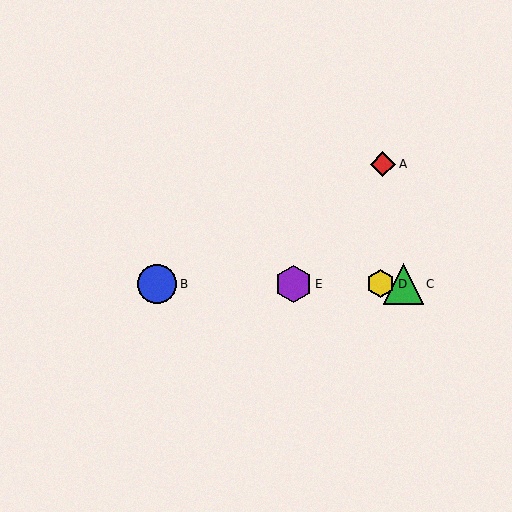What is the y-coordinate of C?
Object C is at y≈284.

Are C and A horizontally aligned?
No, C is at y≈284 and A is at y≈164.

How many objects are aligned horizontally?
4 objects (B, C, D, E) are aligned horizontally.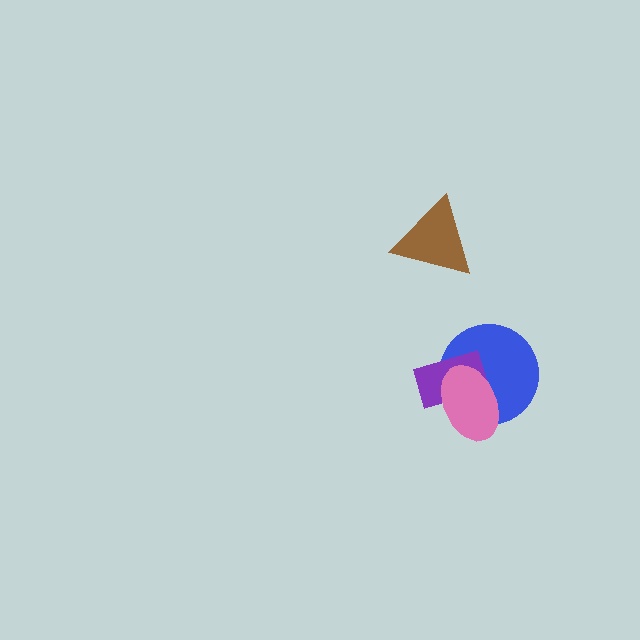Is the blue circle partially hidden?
Yes, it is partially covered by another shape.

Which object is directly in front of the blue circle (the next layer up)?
The purple rectangle is directly in front of the blue circle.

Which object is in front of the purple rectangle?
The pink ellipse is in front of the purple rectangle.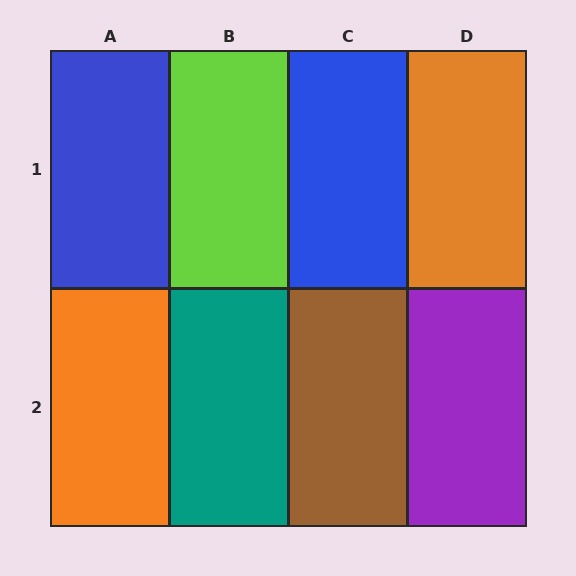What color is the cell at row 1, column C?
Blue.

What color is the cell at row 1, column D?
Orange.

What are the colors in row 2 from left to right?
Orange, teal, brown, purple.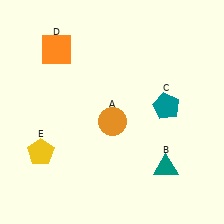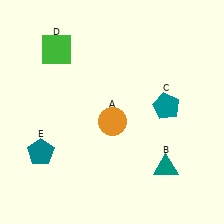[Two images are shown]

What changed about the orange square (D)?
In Image 1, D is orange. In Image 2, it changed to green.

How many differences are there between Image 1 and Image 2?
There are 2 differences between the two images.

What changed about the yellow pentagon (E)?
In Image 1, E is yellow. In Image 2, it changed to teal.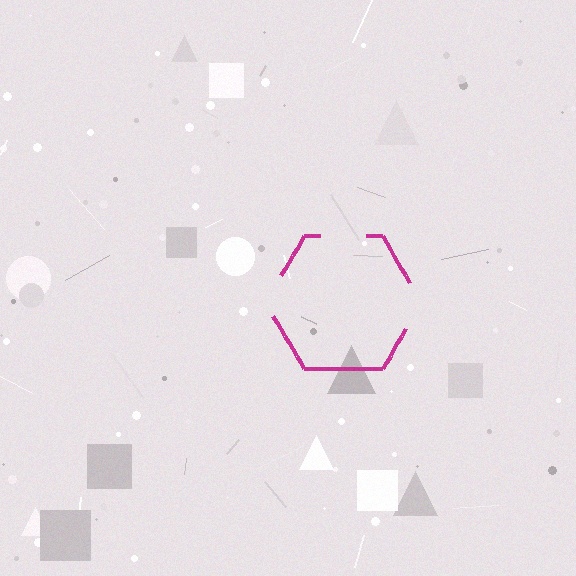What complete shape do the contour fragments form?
The contour fragments form a hexagon.